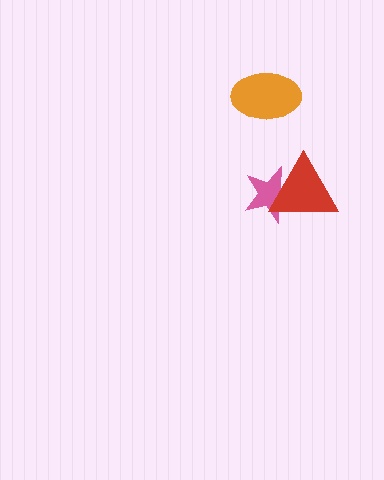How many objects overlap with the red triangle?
1 object overlaps with the red triangle.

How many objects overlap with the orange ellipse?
0 objects overlap with the orange ellipse.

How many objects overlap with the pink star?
1 object overlaps with the pink star.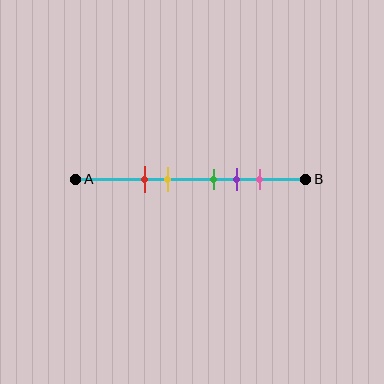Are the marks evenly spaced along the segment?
No, the marks are not evenly spaced.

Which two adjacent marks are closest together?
The green and purple marks are the closest adjacent pair.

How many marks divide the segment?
There are 5 marks dividing the segment.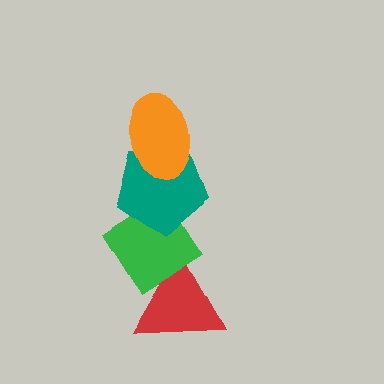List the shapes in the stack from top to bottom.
From top to bottom: the orange ellipse, the teal pentagon, the green diamond, the red triangle.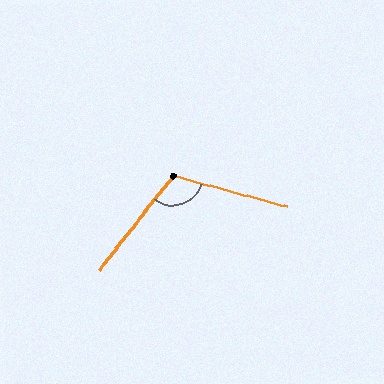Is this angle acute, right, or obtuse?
It is obtuse.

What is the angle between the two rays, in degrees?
Approximately 112 degrees.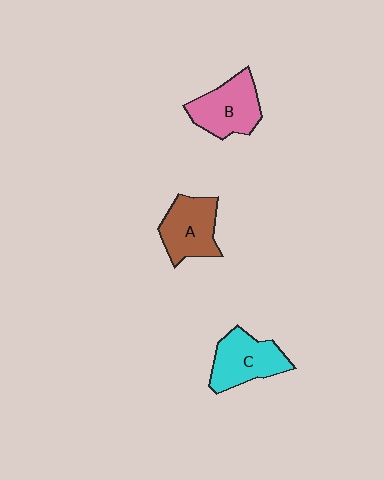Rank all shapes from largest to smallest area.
From largest to smallest: B (pink), C (cyan), A (brown).